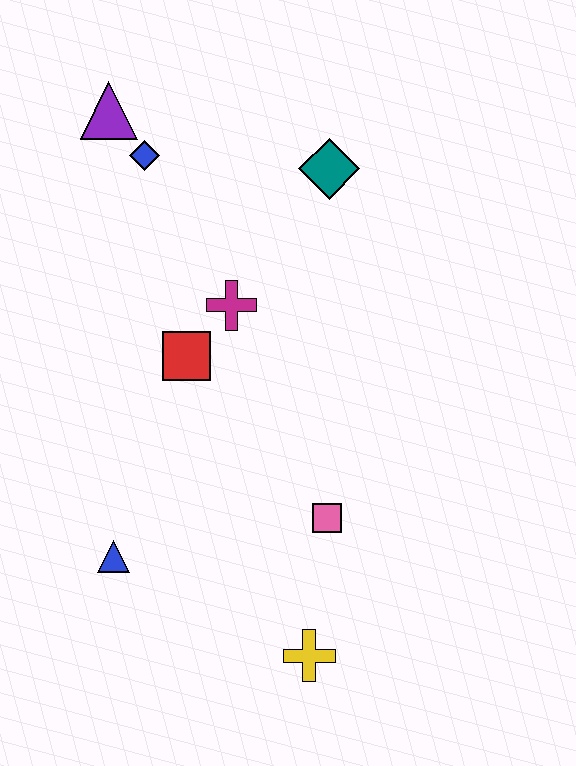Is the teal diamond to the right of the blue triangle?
Yes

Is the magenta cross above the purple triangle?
No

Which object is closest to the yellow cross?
The pink square is closest to the yellow cross.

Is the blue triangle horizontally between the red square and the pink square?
No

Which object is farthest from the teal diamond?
The yellow cross is farthest from the teal diamond.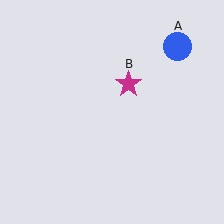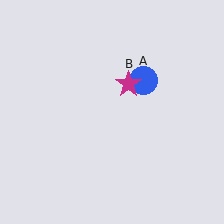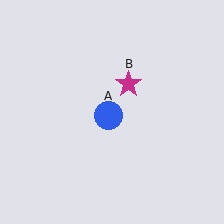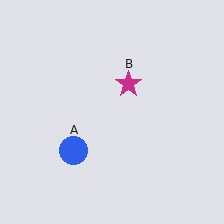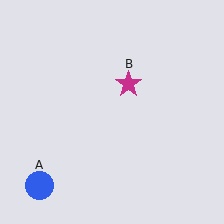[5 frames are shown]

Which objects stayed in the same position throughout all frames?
Magenta star (object B) remained stationary.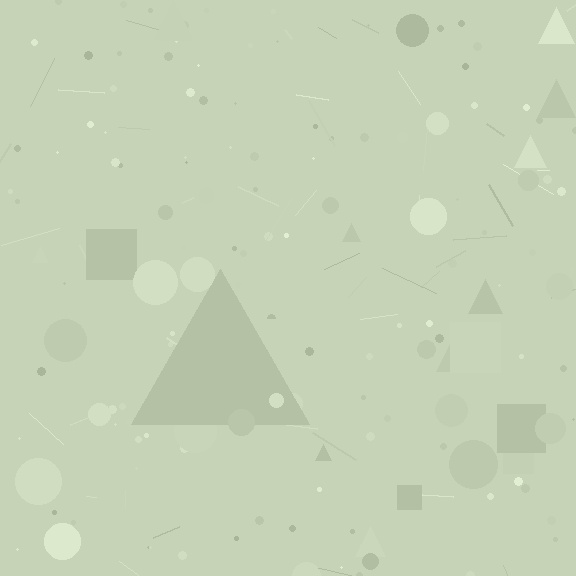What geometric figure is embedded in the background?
A triangle is embedded in the background.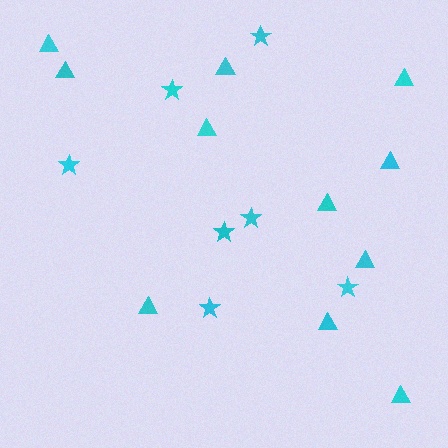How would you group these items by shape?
There are 2 groups: one group of triangles (11) and one group of stars (7).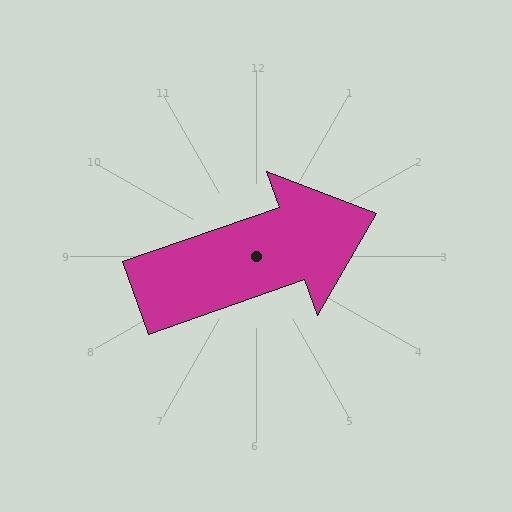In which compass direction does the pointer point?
East.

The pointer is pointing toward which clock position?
Roughly 2 o'clock.